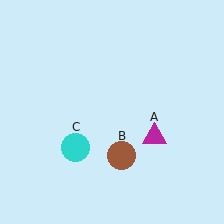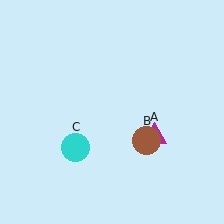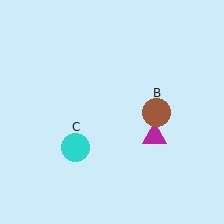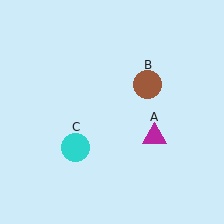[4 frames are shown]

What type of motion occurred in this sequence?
The brown circle (object B) rotated counterclockwise around the center of the scene.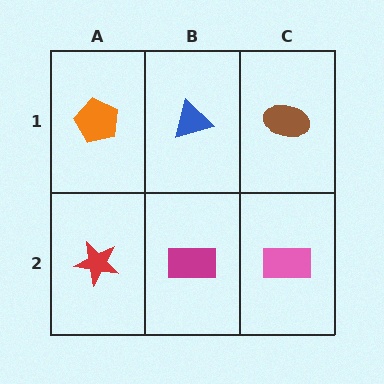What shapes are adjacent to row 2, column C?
A brown ellipse (row 1, column C), a magenta rectangle (row 2, column B).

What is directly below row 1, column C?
A pink rectangle.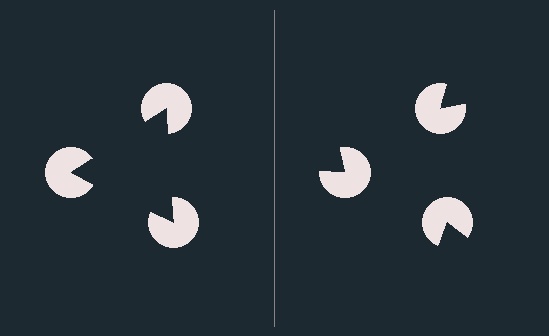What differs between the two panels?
The pac-man discs are positioned identically on both sides; only the wedge orientations differ. On the left they align to a triangle; on the right they are misaligned.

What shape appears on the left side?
An illusory triangle.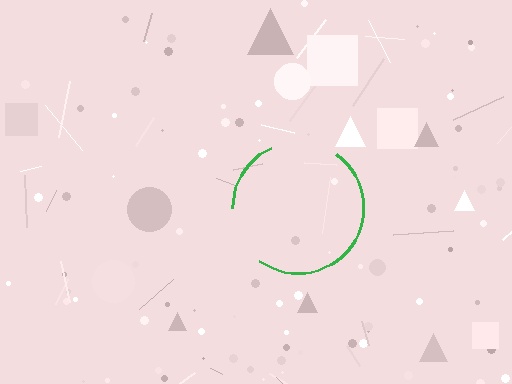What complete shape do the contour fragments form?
The contour fragments form a circle.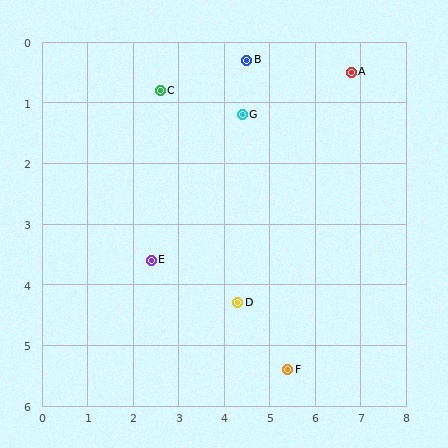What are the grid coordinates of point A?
Point A is at approximately (6.8, 0.5).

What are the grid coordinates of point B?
Point B is at approximately (4.5, 0.3).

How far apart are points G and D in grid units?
Points G and D are about 3.1 grid units apart.